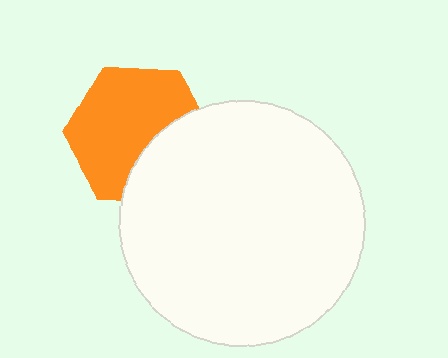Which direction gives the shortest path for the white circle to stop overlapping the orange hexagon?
Moving toward the lower-right gives the shortest separation.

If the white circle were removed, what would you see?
You would see the complete orange hexagon.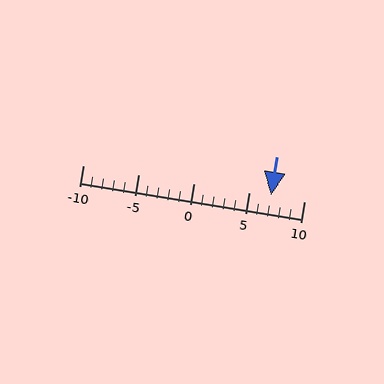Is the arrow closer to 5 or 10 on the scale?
The arrow is closer to 5.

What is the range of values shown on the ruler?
The ruler shows values from -10 to 10.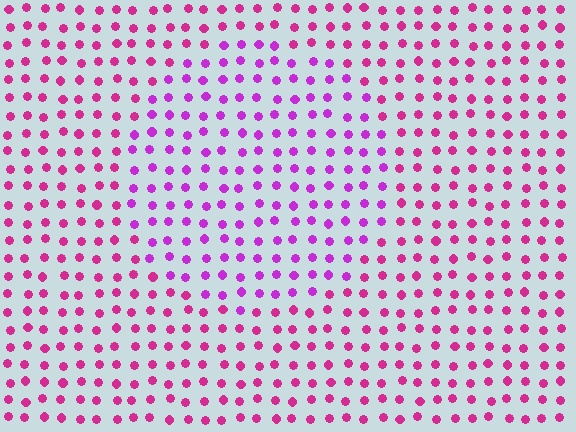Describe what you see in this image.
The image is filled with small magenta elements in a uniform arrangement. A circle-shaped region is visible where the elements are tinted to a slightly different hue, forming a subtle color boundary.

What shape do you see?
I see a circle.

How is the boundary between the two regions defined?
The boundary is defined purely by a slight shift in hue (about 29 degrees). Spacing, size, and orientation are identical on both sides.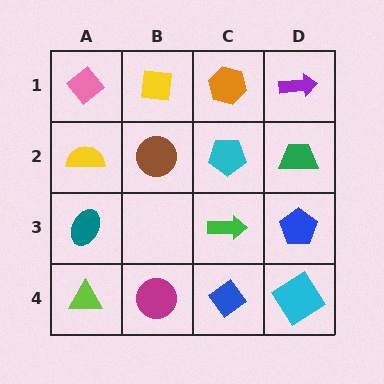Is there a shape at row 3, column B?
No, that cell is empty.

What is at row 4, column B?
A magenta circle.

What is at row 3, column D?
A blue pentagon.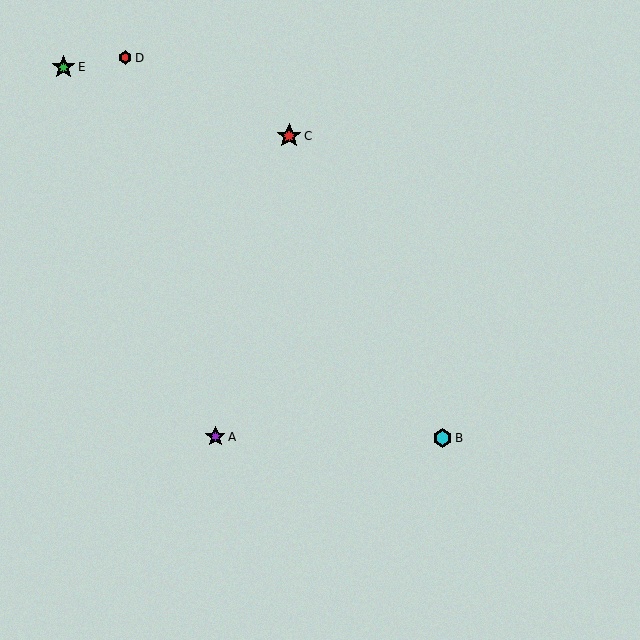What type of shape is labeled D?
Shape D is a red hexagon.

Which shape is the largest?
The red star (labeled C) is the largest.